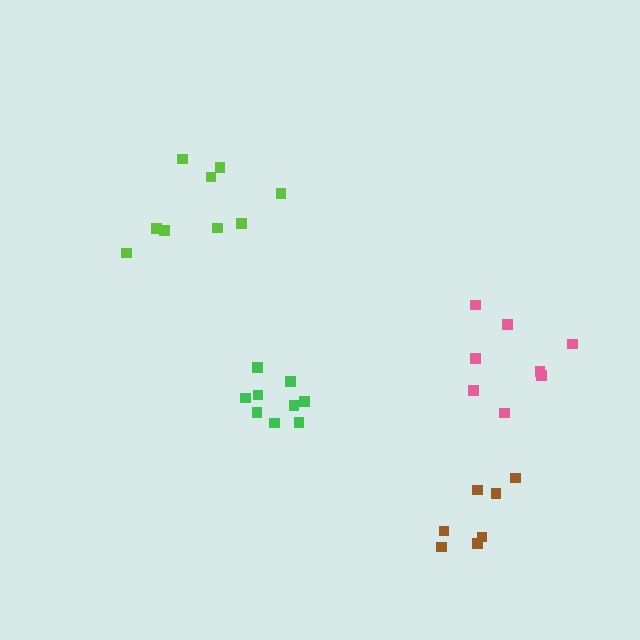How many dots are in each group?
Group 1: 7 dots, Group 2: 9 dots, Group 3: 9 dots, Group 4: 8 dots (33 total).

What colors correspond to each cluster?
The clusters are colored: brown, green, lime, pink.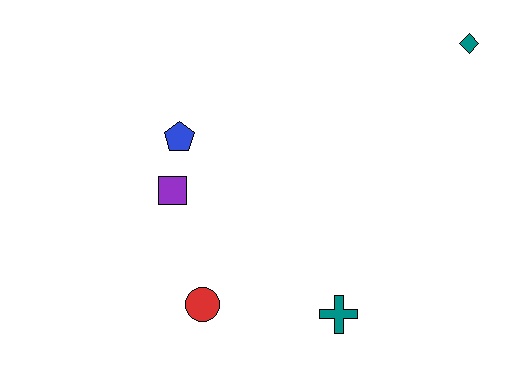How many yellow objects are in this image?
There are no yellow objects.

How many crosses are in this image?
There is 1 cross.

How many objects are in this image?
There are 5 objects.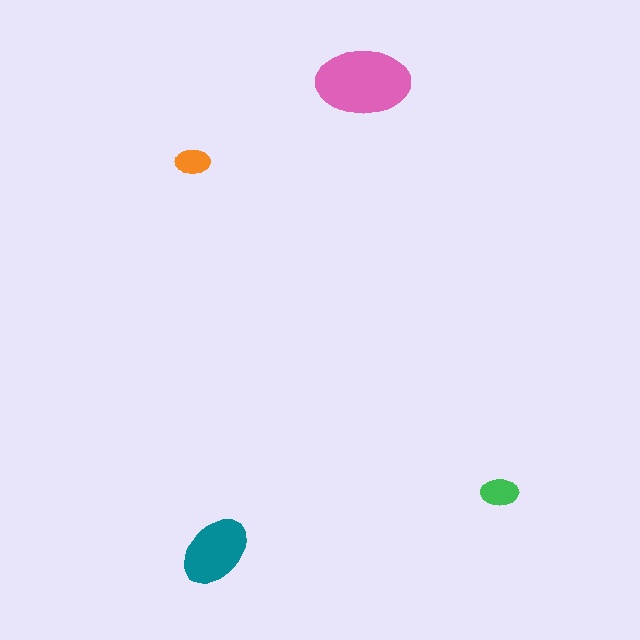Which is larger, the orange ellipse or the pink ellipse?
The pink one.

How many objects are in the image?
There are 4 objects in the image.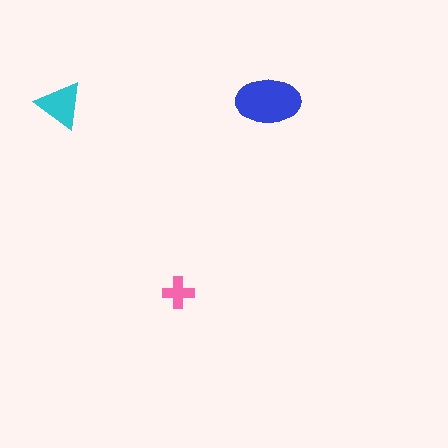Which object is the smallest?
The pink cross.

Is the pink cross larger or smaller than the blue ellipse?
Smaller.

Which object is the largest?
The blue ellipse.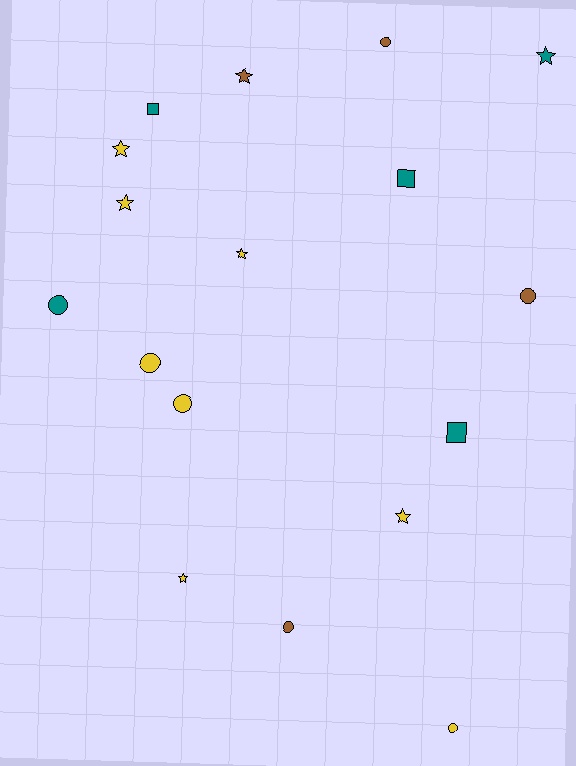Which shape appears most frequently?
Star, with 7 objects.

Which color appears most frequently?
Yellow, with 8 objects.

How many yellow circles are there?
There are 3 yellow circles.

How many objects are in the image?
There are 17 objects.